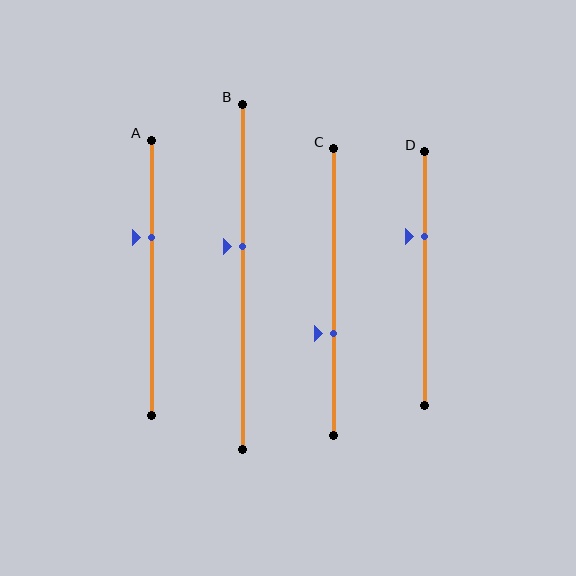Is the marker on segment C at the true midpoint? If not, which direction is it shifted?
No, the marker on segment C is shifted downward by about 14% of the segment length.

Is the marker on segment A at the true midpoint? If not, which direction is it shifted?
No, the marker on segment A is shifted upward by about 15% of the segment length.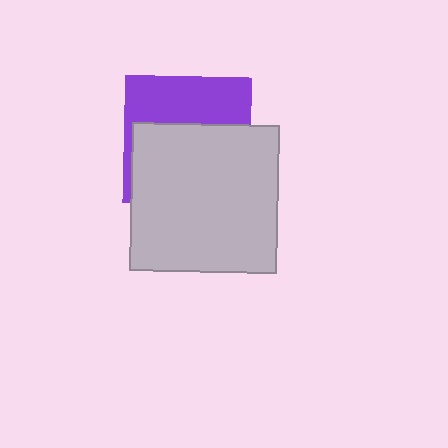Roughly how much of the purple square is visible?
A small part of it is visible (roughly 40%).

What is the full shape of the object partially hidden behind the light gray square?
The partially hidden object is a purple square.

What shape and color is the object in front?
The object in front is a light gray square.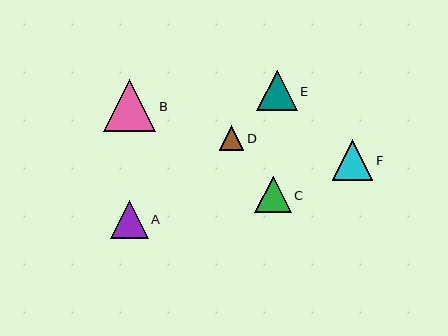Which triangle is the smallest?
Triangle D is the smallest with a size of approximately 24 pixels.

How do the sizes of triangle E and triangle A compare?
Triangle E and triangle A are approximately the same size.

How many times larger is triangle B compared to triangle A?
Triangle B is approximately 1.4 times the size of triangle A.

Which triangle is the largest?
Triangle B is the largest with a size of approximately 52 pixels.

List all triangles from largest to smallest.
From largest to smallest: B, F, E, A, C, D.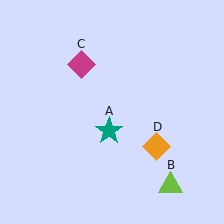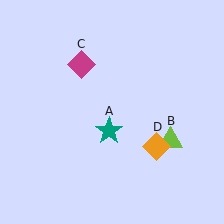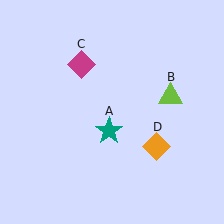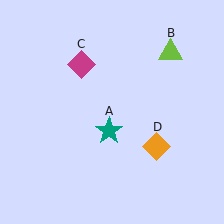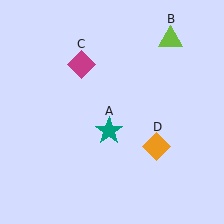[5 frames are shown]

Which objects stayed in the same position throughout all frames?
Teal star (object A) and magenta diamond (object C) and orange diamond (object D) remained stationary.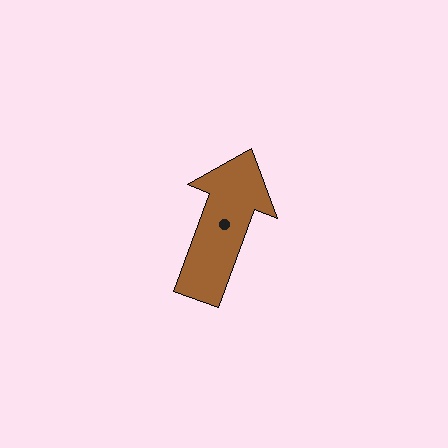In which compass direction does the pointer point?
North.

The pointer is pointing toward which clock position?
Roughly 1 o'clock.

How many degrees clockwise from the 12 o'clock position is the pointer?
Approximately 20 degrees.